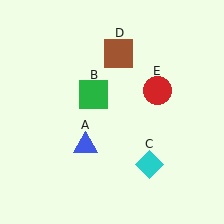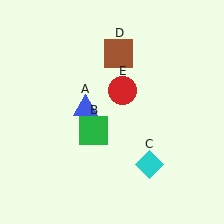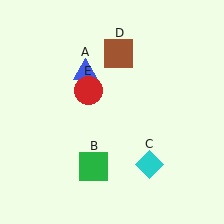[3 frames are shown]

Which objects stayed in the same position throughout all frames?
Cyan diamond (object C) and brown square (object D) remained stationary.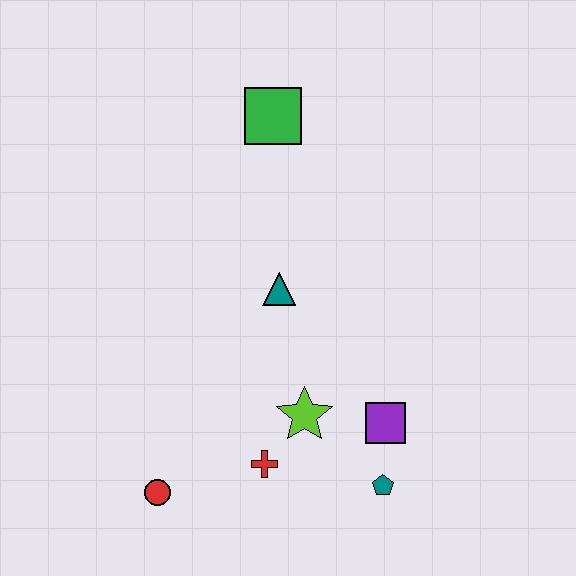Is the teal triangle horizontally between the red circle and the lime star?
Yes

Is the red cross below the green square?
Yes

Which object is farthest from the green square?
The red circle is farthest from the green square.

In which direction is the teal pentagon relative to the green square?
The teal pentagon is below the green square.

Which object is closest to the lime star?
The red cross is closest to the lime star.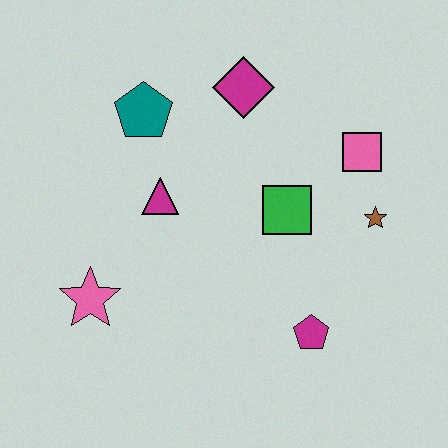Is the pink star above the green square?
No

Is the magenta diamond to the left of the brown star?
Yes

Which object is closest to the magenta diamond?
The teal pentagon is closest to the magenta diamond.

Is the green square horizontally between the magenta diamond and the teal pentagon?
No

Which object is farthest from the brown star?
The pink star is farthest from the brown star.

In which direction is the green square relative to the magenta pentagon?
The green square is above the magenta pentagon.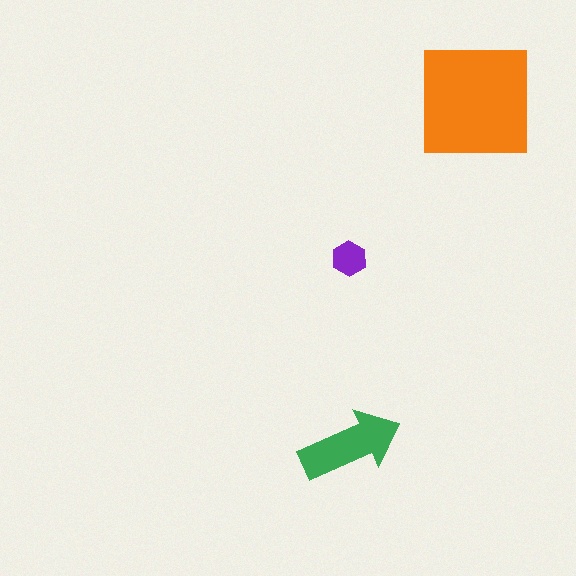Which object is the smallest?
The purple hexagon.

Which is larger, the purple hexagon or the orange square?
The orange square.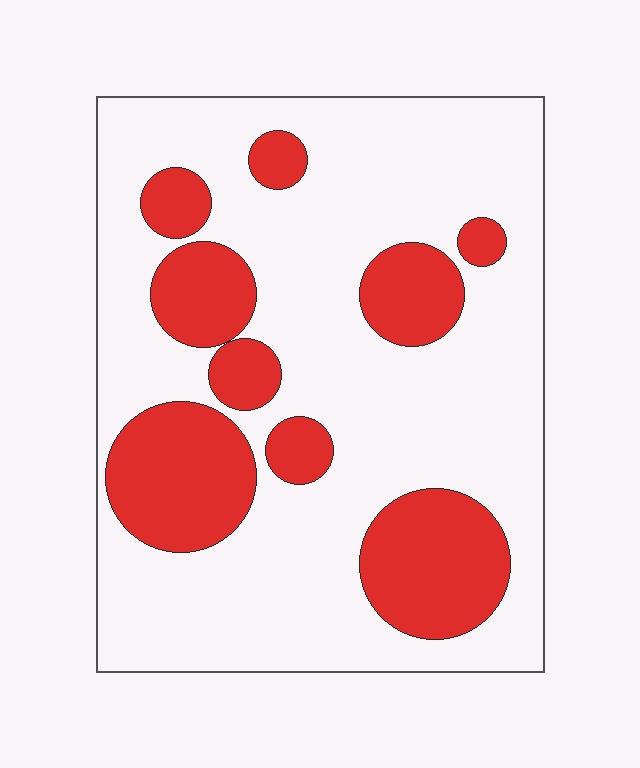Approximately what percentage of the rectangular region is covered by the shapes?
Approximately 25%.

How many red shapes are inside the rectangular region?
9.